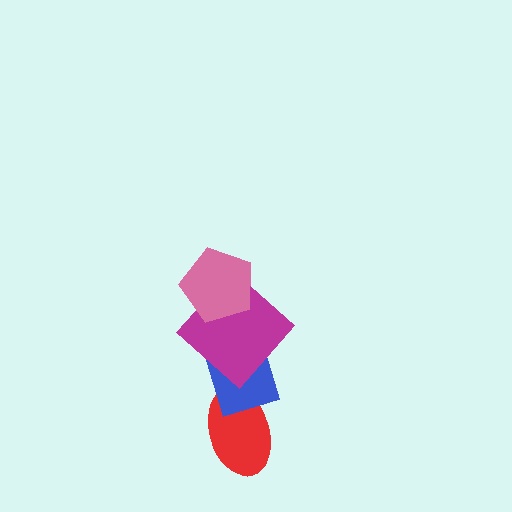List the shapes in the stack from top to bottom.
From top to bottom: the pink pentagon, the magenta diamond, the blue diamond, the red ellipse.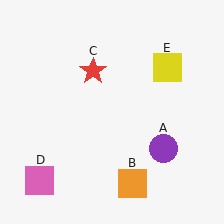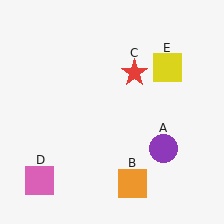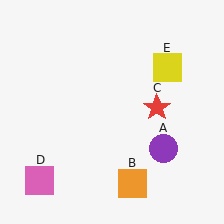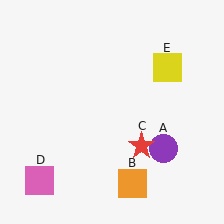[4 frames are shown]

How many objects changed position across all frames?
1 object changed position: red star (object C).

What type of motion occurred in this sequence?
The red star (object C) rotated clockwise around the center of the scene.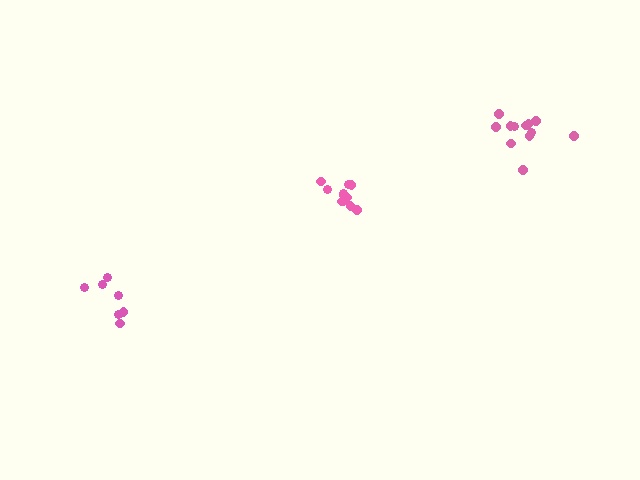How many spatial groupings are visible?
There are 3 spatial groupings.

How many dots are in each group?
Group 1: 12 dots, Group 2: 11 dots, Group 3: 7 dots (30 total).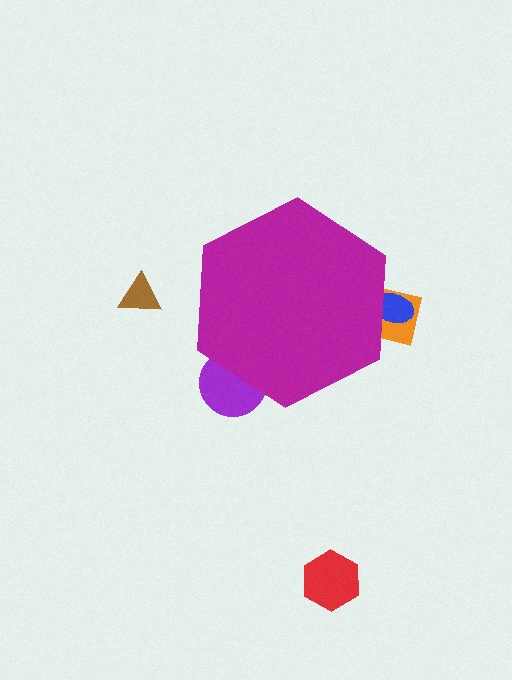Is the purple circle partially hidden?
Yes, the purple circle is partially hidden behind the magenta hexagon.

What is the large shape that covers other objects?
A magenta hexagon.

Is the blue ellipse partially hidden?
Yes, the blue ellipse is partially hidden behind the magenta hexagon.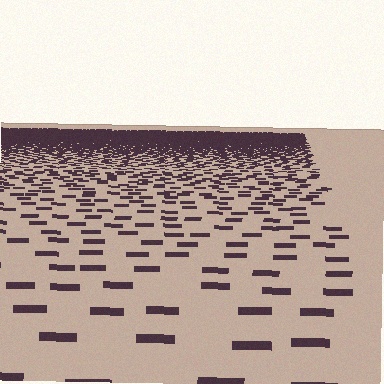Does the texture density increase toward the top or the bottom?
Density increases toward the top.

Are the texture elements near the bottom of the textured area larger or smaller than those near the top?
Larger. Near the bottom, elements are closer to the viewer and appear at a bigger on-screen size.